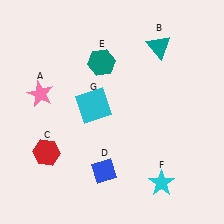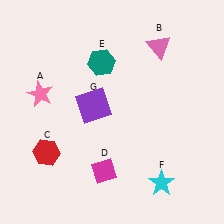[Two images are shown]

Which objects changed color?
B changed from teal to pink. D changed from blue to magenta. G changed from cyan to purple.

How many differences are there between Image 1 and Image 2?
There are 3 differences between the two images.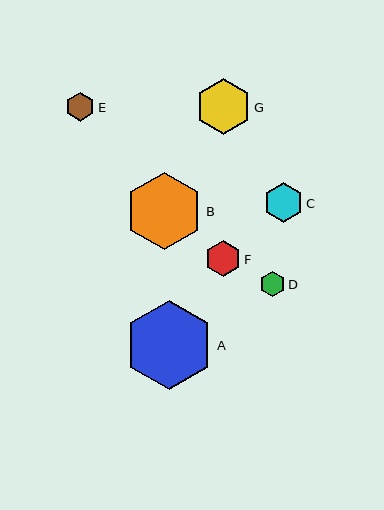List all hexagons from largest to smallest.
From largest to smallest: A, B, G, C, F, E, D.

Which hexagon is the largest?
Hexagon A is the largest with a size of approximately 89 pixels.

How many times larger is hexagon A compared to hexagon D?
Hexagon A is approximately 3.6 times the size of hexagon D.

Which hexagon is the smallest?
Hexagon D is the smallest with a size of approximately 25 pixels.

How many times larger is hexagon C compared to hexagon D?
Hexagon C is approximately 1.6 times the size of hexagon D.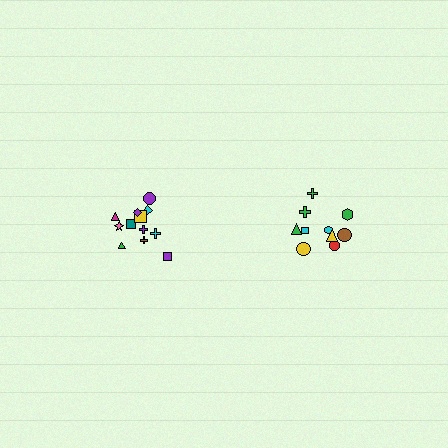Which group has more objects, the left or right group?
The left group.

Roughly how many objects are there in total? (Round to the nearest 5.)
Roughly 20 objects in total.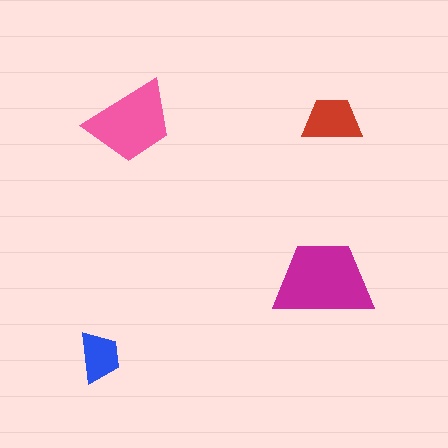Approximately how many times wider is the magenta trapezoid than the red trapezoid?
About 1.5 times wider.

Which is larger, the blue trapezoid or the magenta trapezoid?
The magenta one.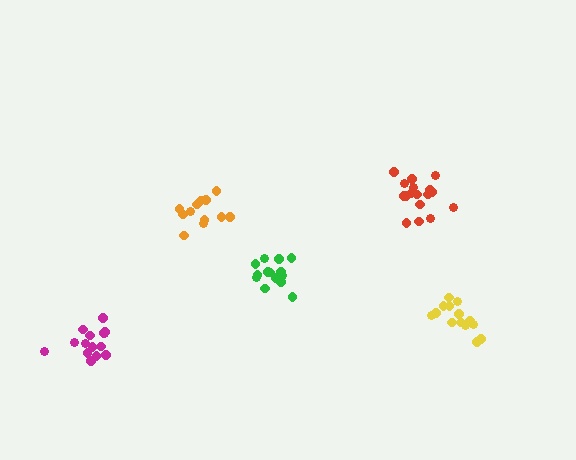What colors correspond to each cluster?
The clusters are colored: orange, green, yellow, red, magenta.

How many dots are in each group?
Group 1: 12 dots, Group 2: 16 dots, Group 3: 14 dots, Group 4: 17 dots, Group 5: 15 dots (74 total).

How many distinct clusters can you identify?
There are 5 distinct clusters.